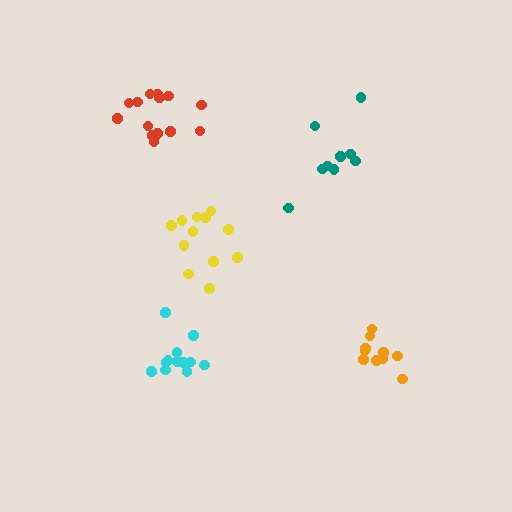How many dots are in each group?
Group 1: 9 dots, Group 2: 12 dots, Group 3: 14 dots, Group 4: 10 dots, Group 5: 12 dots (57 total).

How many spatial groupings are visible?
There are 5 spatial groupings.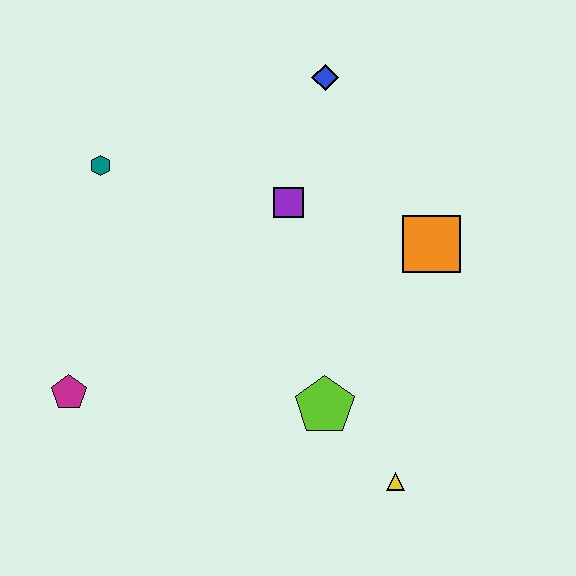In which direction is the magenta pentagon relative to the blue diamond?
The magenta pentagon is below the blue diamond.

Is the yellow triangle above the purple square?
No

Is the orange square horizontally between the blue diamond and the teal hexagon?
No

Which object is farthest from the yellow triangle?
The teal hexagon is farthest from the yellow triangle.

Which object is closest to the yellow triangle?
The lime pentagon is closest to the yellow triangle.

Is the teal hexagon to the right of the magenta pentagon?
Yes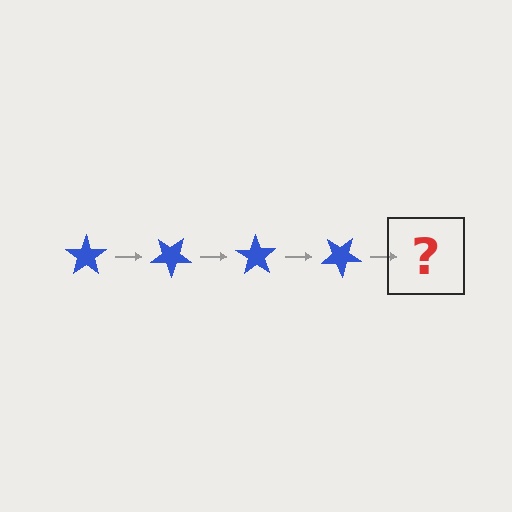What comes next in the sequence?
The next element should be a blue star rotated 140 degrees.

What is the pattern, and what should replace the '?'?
The pattern is that the star rotates 35 degrees each step. The '?' should be a blue star rotated 140 degrees.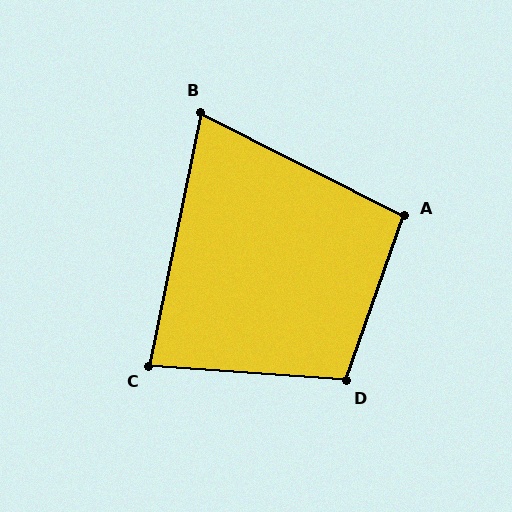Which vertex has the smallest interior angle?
B, at approximately 75 degrees.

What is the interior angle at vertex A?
Approximately 97 degrees (obtuse).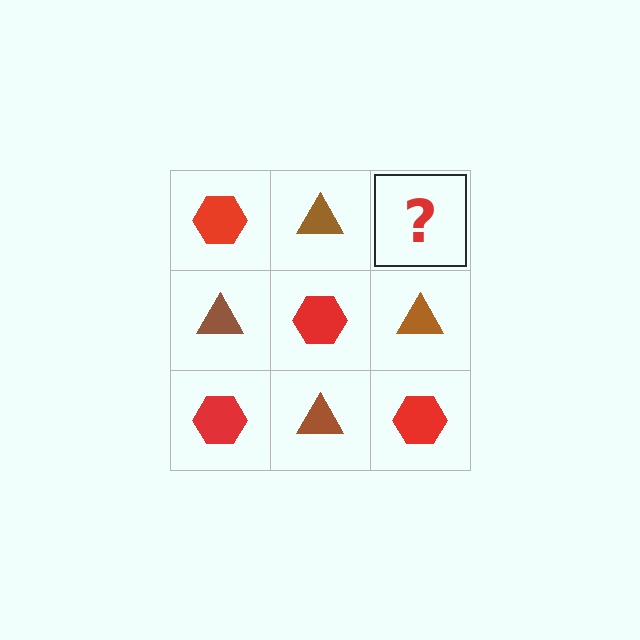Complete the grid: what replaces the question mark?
The question mark should be replaced with a red hexagon.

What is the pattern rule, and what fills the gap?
The rule is that it alternates red hexagon and brown triangle in a checkerboard pattern. The gap should be filled with a red hexagon.